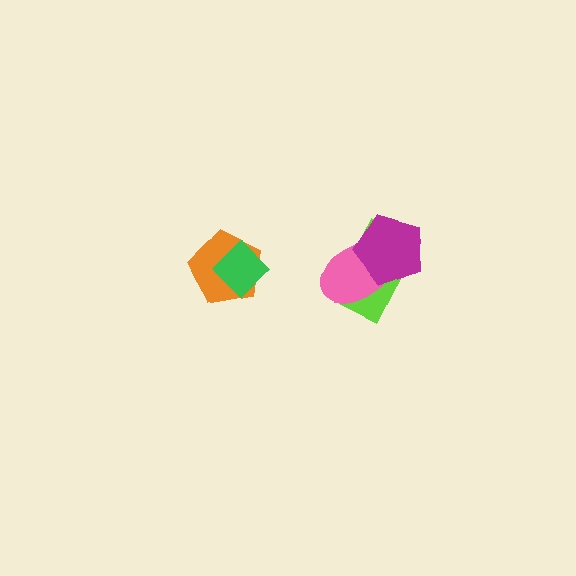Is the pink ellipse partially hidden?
Yes, it is partially covered by another shape.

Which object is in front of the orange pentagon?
The green diamond is in front of the orange pentagon.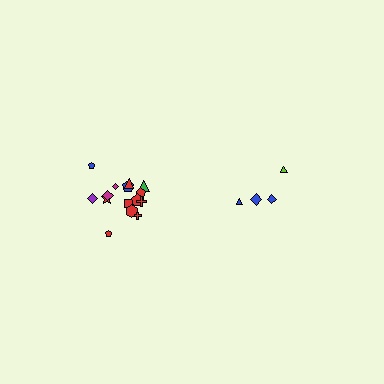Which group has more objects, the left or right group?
The left group.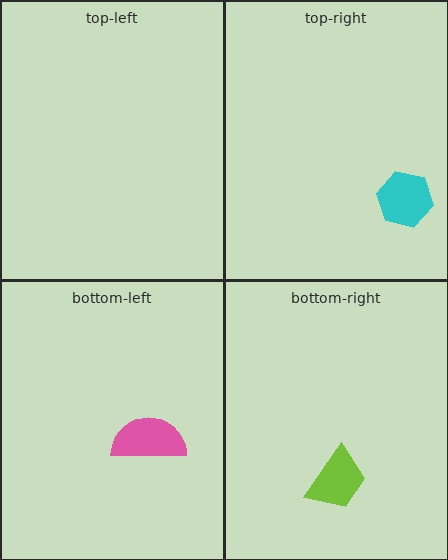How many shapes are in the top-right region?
1.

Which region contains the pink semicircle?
The bottom-left region.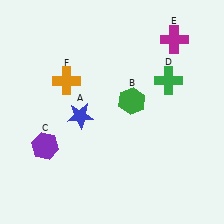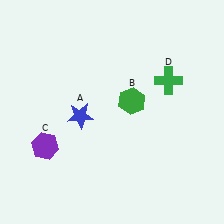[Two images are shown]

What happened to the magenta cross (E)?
The magenta cross (E) was removed in Image 2. It was in the top-right area of Image 1.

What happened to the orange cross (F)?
The orange cross (F) was removed in Image 2. It was in the top-left area of Image 1.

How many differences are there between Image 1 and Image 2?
There are 2 differences between the two images.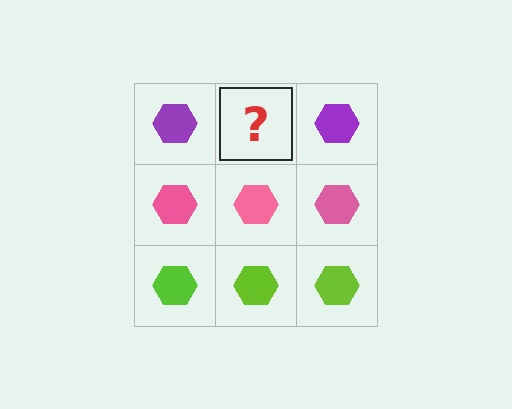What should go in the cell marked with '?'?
The missing cell should contain a purple hexagon.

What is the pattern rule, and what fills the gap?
The rule is that each row has a consistent color. The gap should be filled with a purple hexagon.